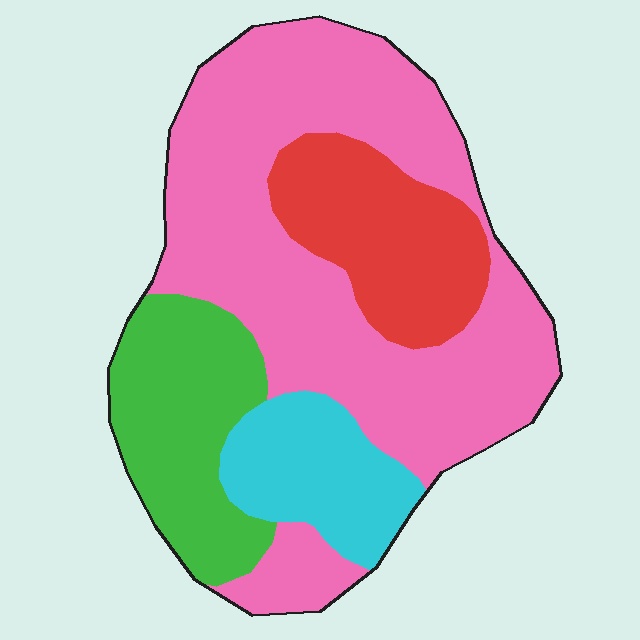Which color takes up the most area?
Pink, at roughly 55%.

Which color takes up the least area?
Cyan, at roughly 10%.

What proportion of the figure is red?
Red covers 16% of the figure.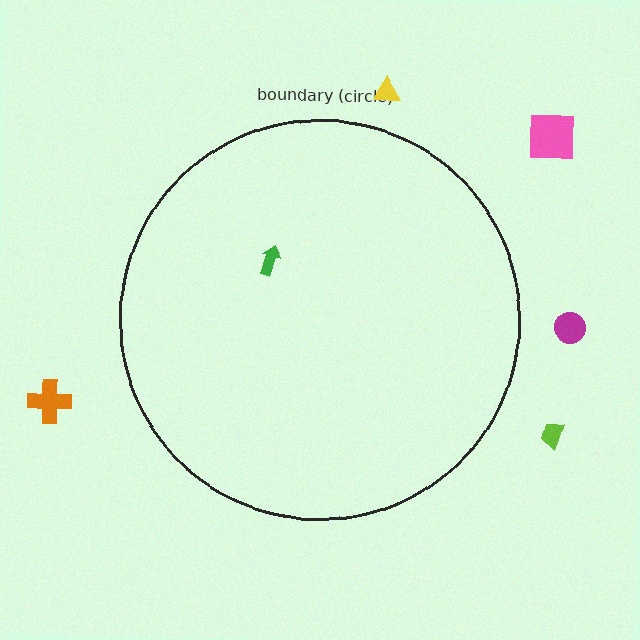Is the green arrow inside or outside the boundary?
Inside.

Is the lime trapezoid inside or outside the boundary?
Outside.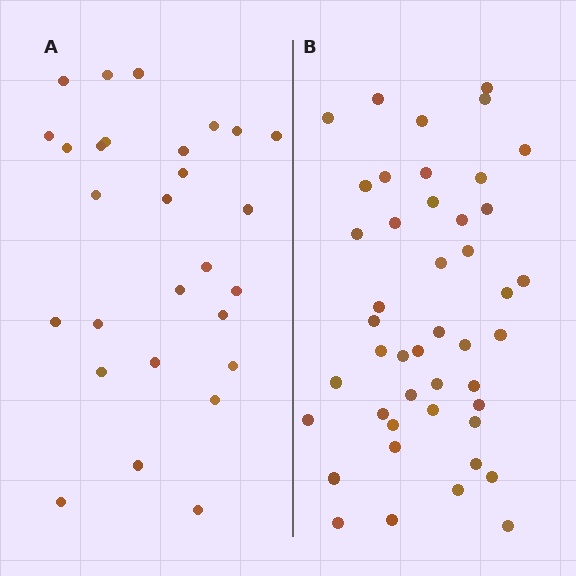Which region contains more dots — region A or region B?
Region B (the right region) has more dots.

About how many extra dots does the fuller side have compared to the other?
Region B has approximately 15 more dots than region A.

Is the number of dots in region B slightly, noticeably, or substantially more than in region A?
Region B has substantially more. The ratio is roughly 1.6 to 1.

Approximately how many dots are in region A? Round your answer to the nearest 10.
About 30 dots. (The exact count is 28, which rounds to 30.)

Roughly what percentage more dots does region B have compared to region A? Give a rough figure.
About 60% more.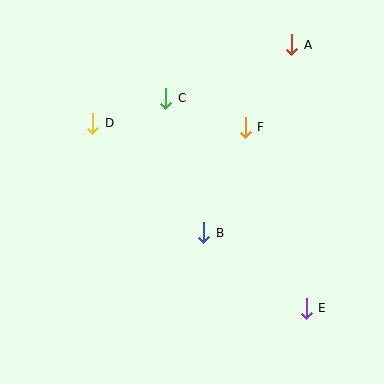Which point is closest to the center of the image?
Point B at (204, 233) is closest to the center.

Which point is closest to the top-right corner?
Point A is closest to the top-right corner.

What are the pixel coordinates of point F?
Point F is at (245, 127).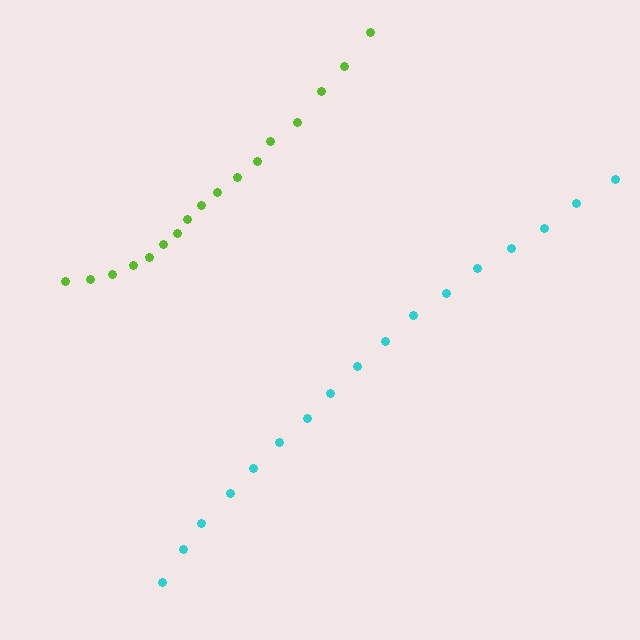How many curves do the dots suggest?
There are 2 distinct paths.